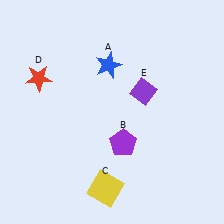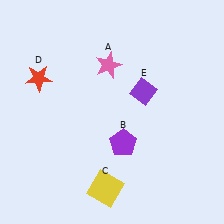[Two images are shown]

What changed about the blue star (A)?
In Image 1, A is blue. In Image 2, it changed to pink.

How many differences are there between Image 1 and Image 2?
There is 1 difference between the two images.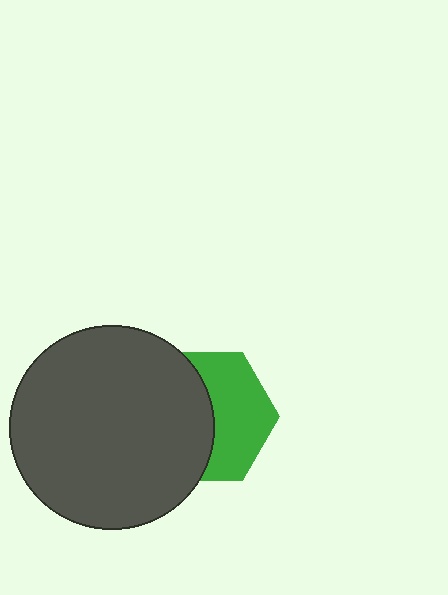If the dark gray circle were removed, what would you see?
You would see the complete green hexagon.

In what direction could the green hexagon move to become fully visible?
The green hexagon could move right. That would shift it out from behind the dark gray circle entirely.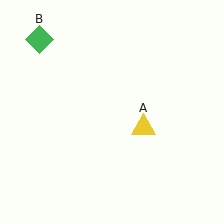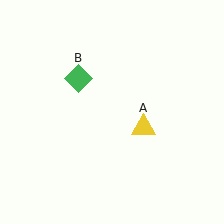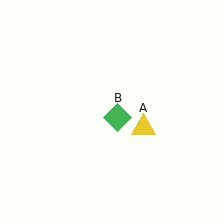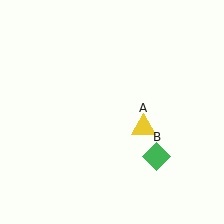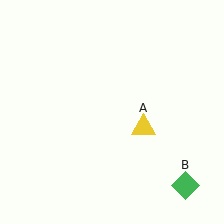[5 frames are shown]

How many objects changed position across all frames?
1 object changed position: green diamond (object B).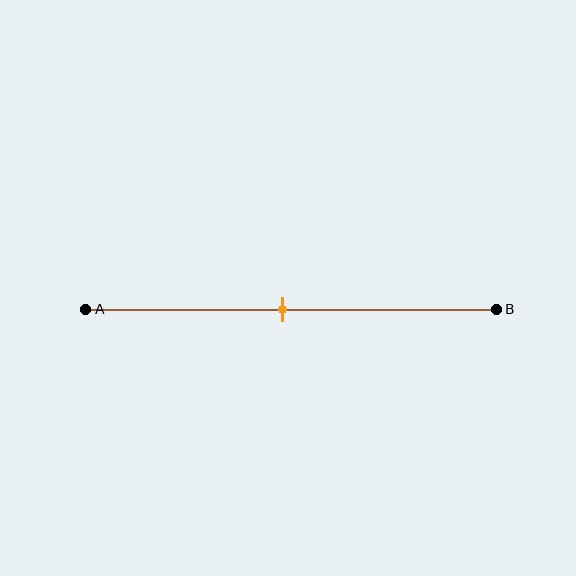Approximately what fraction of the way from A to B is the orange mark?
The orange mark is approximately 50% of the way from A to B.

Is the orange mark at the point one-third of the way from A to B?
No, the mark is at about 50% from A, not at the 33% one-third point.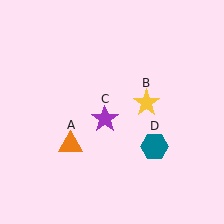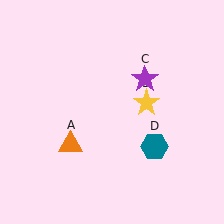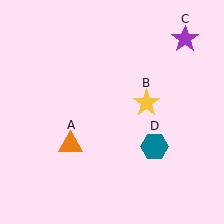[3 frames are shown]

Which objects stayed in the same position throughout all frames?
Orange triangle (object A) and yellow star (object B) and teal hexagon (object D) remained stationary.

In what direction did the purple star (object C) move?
The purple star (object C) moved up and to the right.